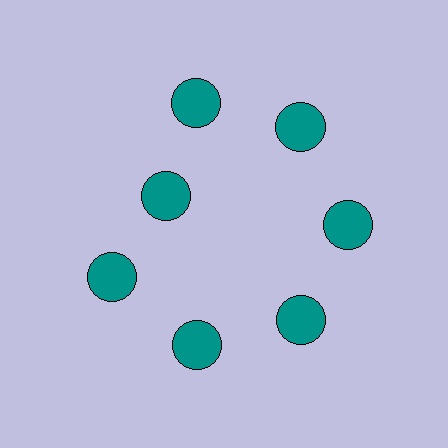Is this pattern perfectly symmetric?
No. The 7 teal circles are arranged in a ring, but one element near the 10 o'clock position is pulled inward toward the center, breaking the 7-fold rotational symmetry.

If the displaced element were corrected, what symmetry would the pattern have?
It would have 7-fold rotational symmetry — the pattern would map onto itself every 51 degrees.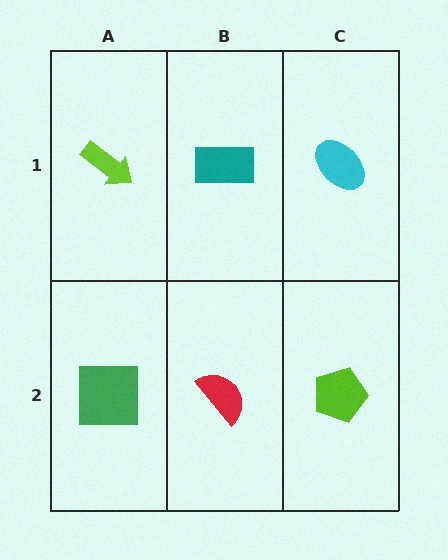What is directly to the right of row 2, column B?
A lime pentagon.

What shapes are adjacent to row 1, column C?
A lime pentagon (row 2, column C), a teal rectangle (row 1, column B).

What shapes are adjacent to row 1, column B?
A red semicircle (row 2, column B), a lime arrow (row 1, column A), a cyan ellipse (row 1, column C).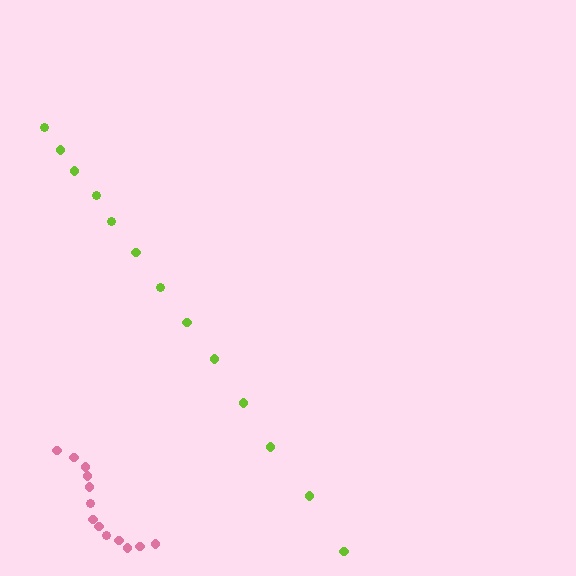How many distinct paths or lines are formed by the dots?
There are 2 distinct paths.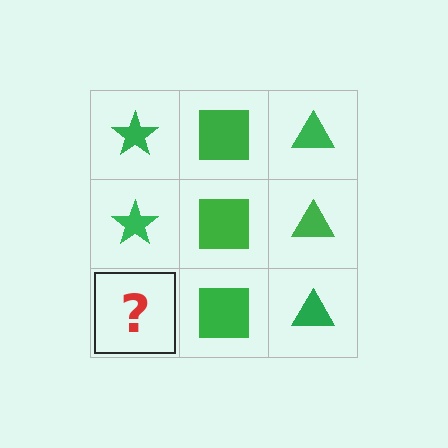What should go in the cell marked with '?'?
The missing cell should contain a green star.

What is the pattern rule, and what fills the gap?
The rule is that each column has a consistent shape. The gap should be filled with a green star.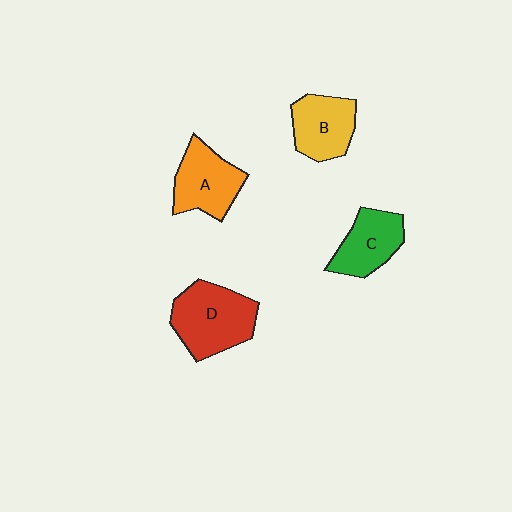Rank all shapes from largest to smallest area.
From largest to smallest: D (red), A (orange), B (yellow), C (green).